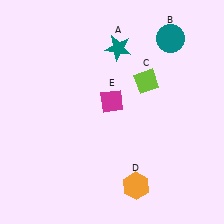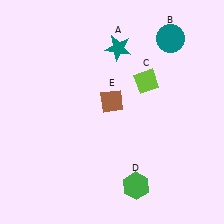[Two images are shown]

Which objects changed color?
D changed from orange to green. E changed from magenta to brown.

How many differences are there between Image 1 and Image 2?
There are 2 differences between the two images.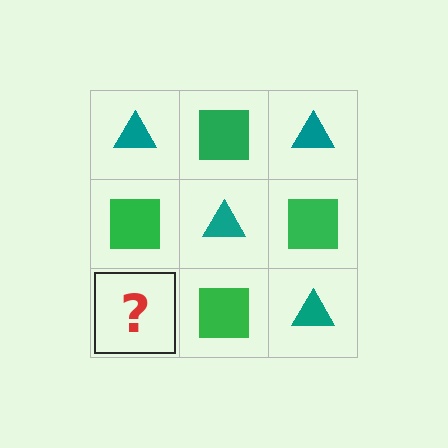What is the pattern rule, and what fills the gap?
The rule is that it alternates teal triangle and green square in a checkerboard pattern. The gap should be filled with a teal triangle.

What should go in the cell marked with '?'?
The missing cell should contain a teal triangle.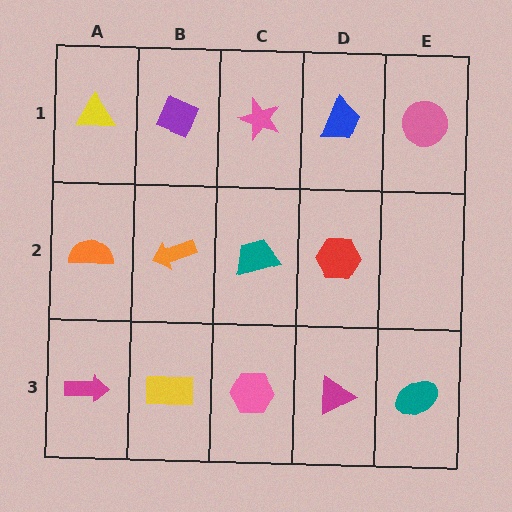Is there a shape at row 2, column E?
No, that cell is empty.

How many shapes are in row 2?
4 shapes.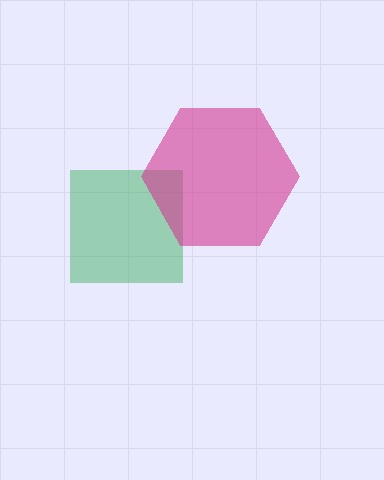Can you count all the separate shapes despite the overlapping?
Yes, there are 2 separate shapes.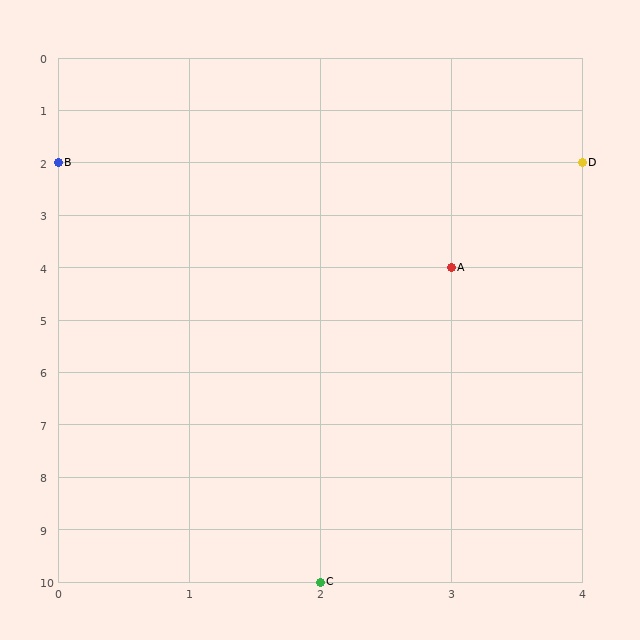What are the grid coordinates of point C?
Point C is at grid coordinates (2, 10).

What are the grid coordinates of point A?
Point A is at grid coordinates (3, 4).